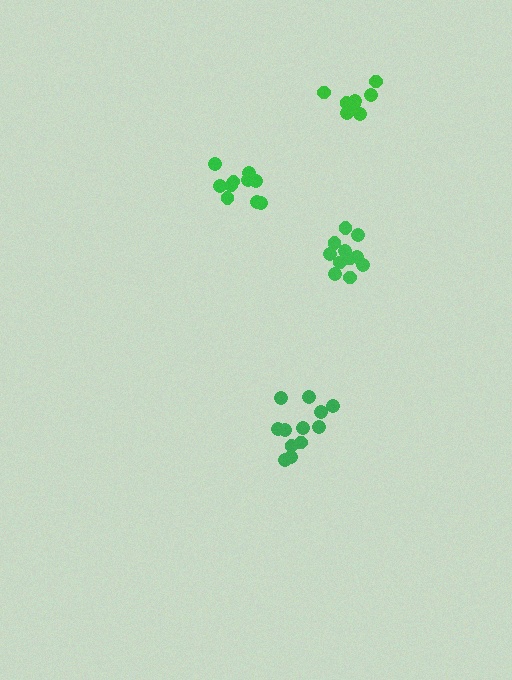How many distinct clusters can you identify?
There are 4 distinct clusters.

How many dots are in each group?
Group 1: 10 dots, Group 2: 12 dots, Group 3: 10 dots, Group 4: 11 dots (43 total).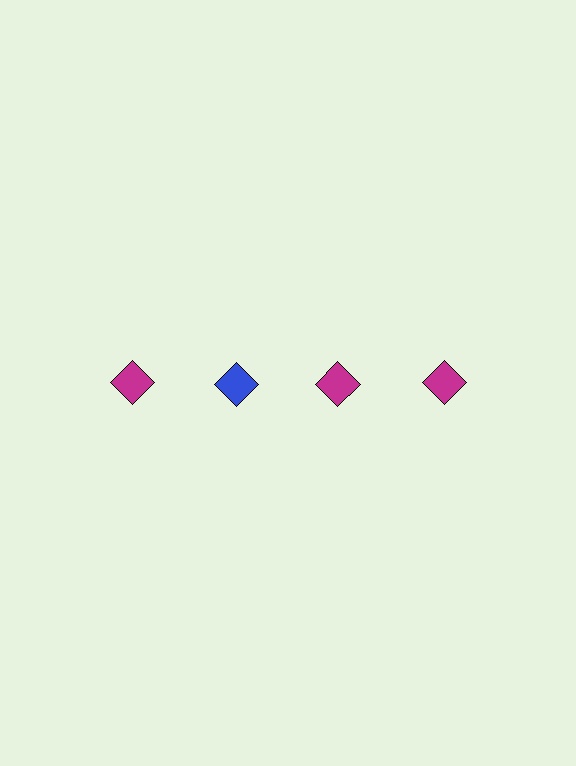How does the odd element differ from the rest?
It has a different color: blue instead of magenta.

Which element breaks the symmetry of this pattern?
The blue diamond in the top row, second from left column breaks the symmetry. All other shapes are magenta diamonds.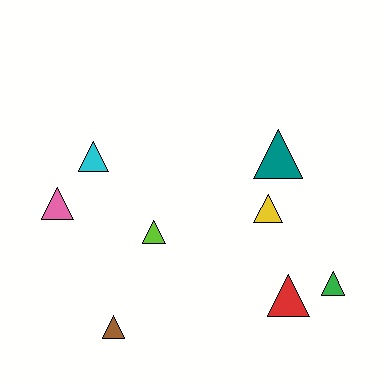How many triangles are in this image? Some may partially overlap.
There are 8 triangles.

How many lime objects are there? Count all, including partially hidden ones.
There is 1 lime object.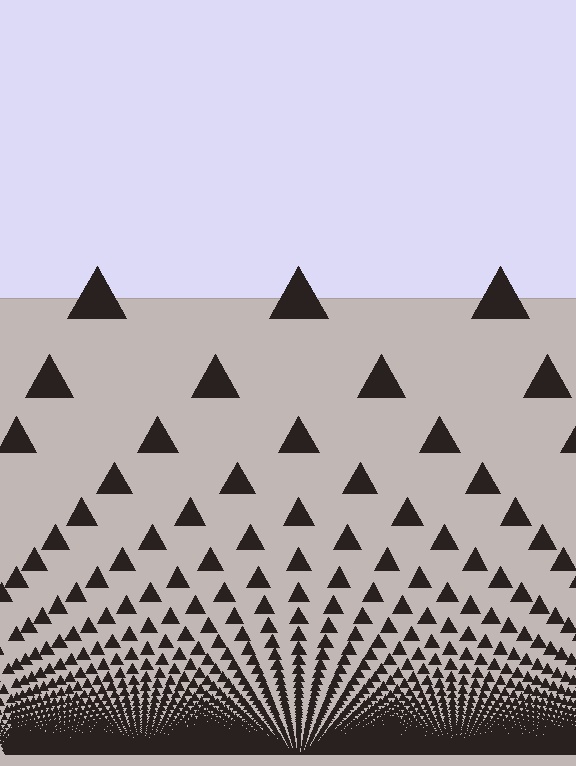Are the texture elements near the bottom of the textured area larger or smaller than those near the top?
Smaller. The gradient is inverted — elements near the bottom are smaller and denser.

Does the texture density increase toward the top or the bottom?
Density increases toward the bottom.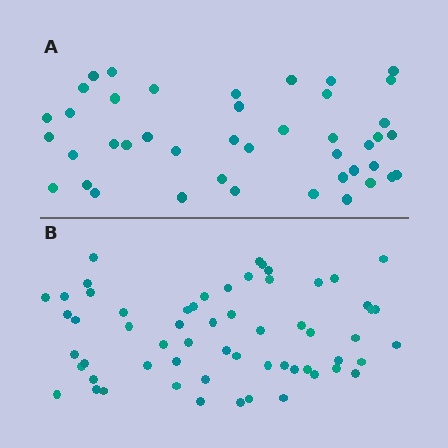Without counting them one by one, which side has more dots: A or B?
Region B (the bottom region) has more dots.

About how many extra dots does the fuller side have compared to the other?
Region B has approximately 15 more dots than region A.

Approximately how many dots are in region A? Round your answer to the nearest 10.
About 40 dots. (The exact count is 43, which rounds to 40.)